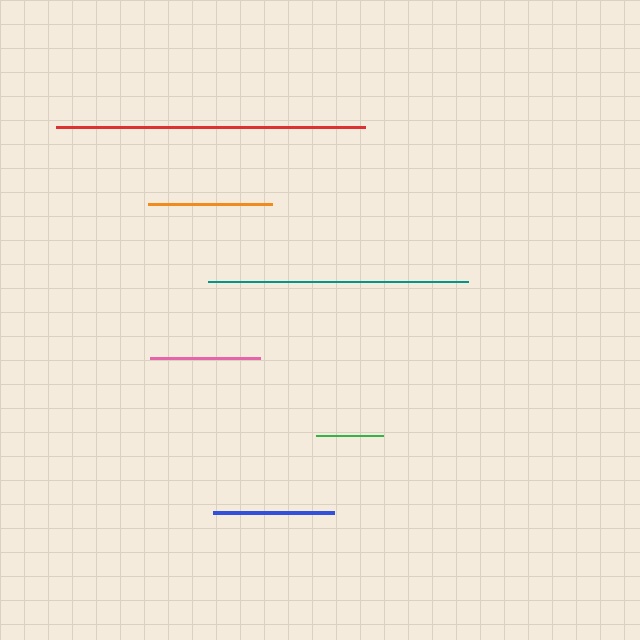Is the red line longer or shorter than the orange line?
The red line is longer than the orange line.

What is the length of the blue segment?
The blue segment is approximately 121 pixels long.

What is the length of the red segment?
The red segment is approximately 308 pixels long.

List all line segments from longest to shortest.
From longest to shortest: red, teal, orange, blue, pink, green.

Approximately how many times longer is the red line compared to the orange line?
The red line is approximately 2.5 times the length of the orange line.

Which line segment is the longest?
The red line is the longest at approximately 308 pixels.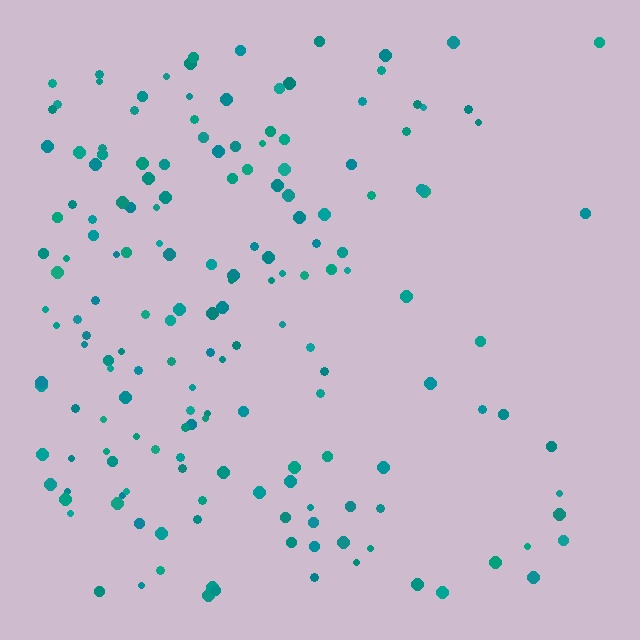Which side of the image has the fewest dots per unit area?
The right.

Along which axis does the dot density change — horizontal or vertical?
Horizontal.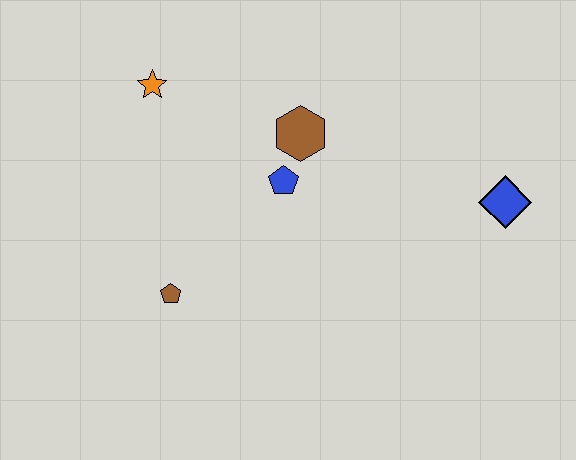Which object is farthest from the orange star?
The blue diamond is farthest from the orange star.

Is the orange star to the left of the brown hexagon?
Yes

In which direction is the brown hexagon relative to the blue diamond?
The brown hexagon is to the left of the blue diamond.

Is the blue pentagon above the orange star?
No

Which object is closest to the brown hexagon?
The blue pentagon is closest to the brown hexagon.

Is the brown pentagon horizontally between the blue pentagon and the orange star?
Yes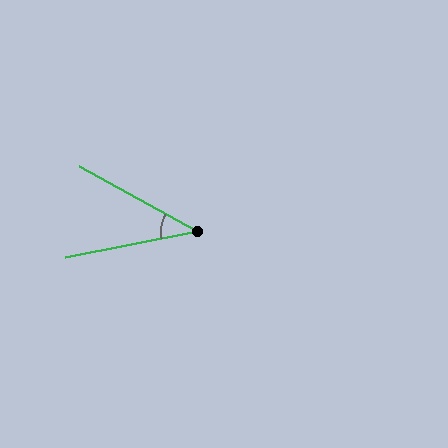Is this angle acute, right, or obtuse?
It is acute.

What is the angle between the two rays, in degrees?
Approximately 40 degrees.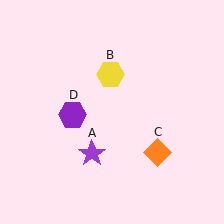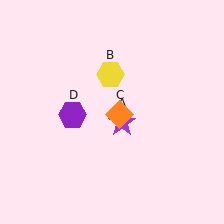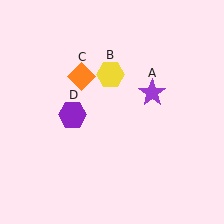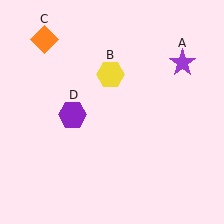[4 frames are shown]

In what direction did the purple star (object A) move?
The purple star (object A) moved up and to the right.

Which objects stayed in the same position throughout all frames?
Yellow hexagon (object B) and purple hexagon (object D) remained stationary.